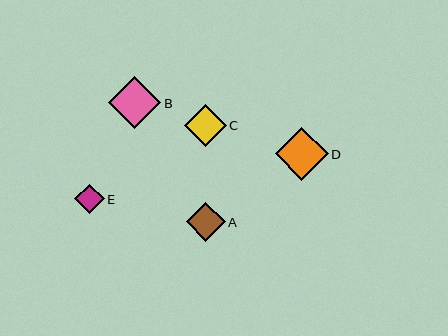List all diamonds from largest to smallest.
From largest to smallest: D, B, C, A, E.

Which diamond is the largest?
Diamond D is the largest with a size of approximately 52 pixels.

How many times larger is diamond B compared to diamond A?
Diamond B is approximately 1.3 times the size of diamond A.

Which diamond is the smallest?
Diamond E is the smallest with a size of approximately 29 pixels.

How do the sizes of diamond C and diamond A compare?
Diamond C and diamond A are approximately the same size.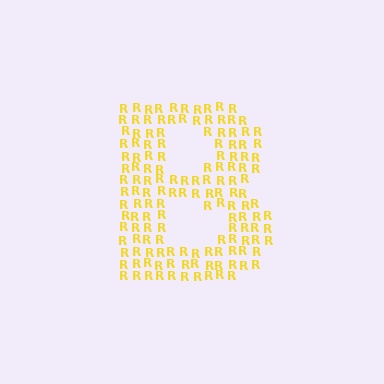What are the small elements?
The small elements are letter R's.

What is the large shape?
The large shape is the letter B.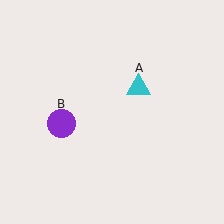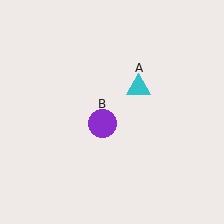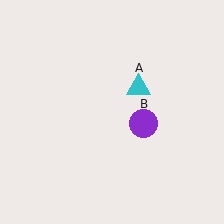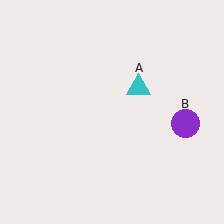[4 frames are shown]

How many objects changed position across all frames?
1 object changed position: purple circle (object B).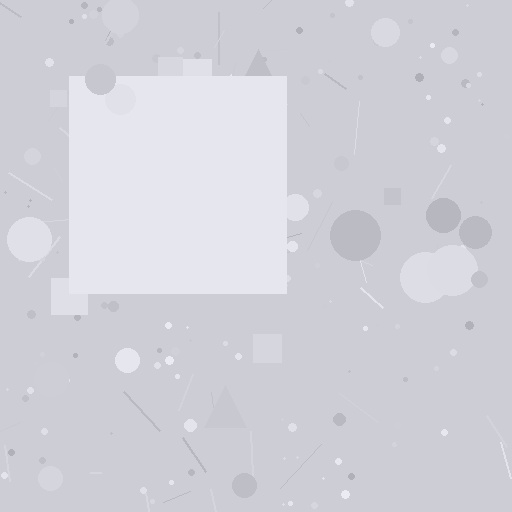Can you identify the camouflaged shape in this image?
The camouflaged shape is a square.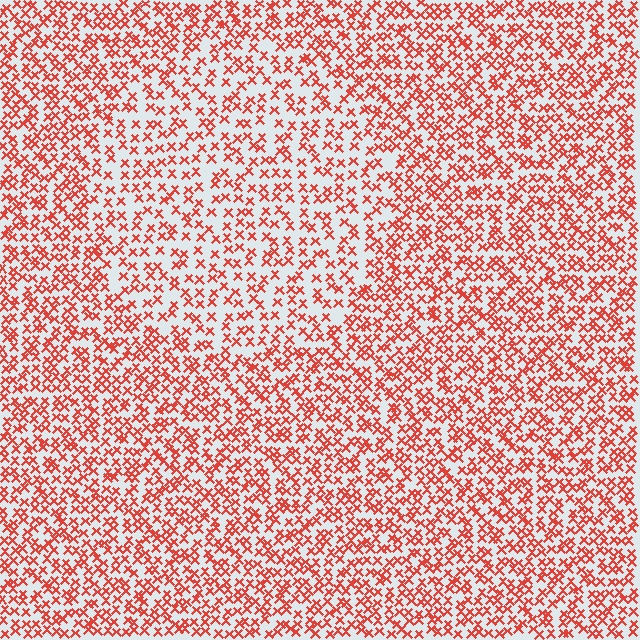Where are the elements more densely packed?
The elements are more densely packed outside the circle boundary.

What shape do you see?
I see a circle.